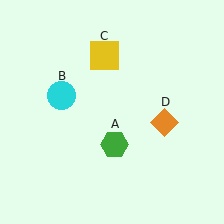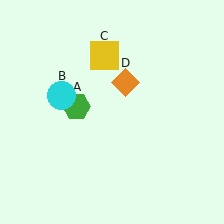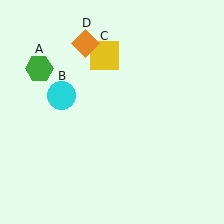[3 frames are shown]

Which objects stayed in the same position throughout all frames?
Cyan circle (object B) and yellow square (object C) remained stationary.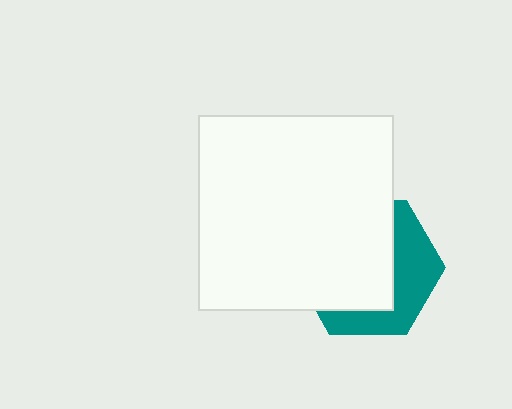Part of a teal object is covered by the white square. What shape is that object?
It is a hexagon.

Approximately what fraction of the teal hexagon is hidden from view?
Roughly 61% of the teal hexagon is hidden behind the white square.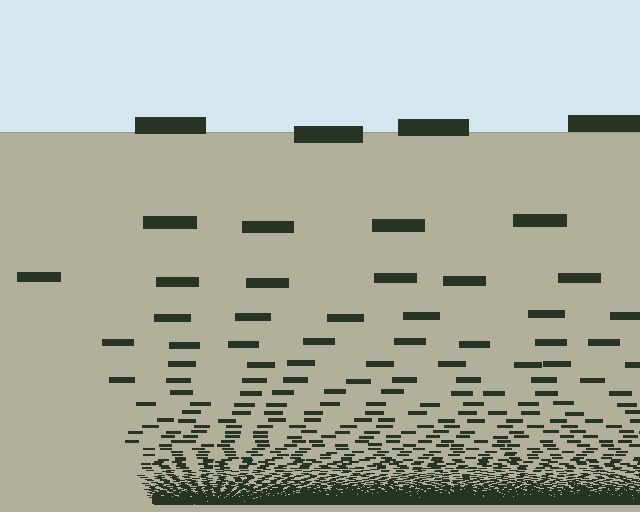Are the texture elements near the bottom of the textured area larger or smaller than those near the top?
Smaller. The gradient is inverted — elements near the bottom are smaller and denser.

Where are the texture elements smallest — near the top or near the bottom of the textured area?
Near the bottom.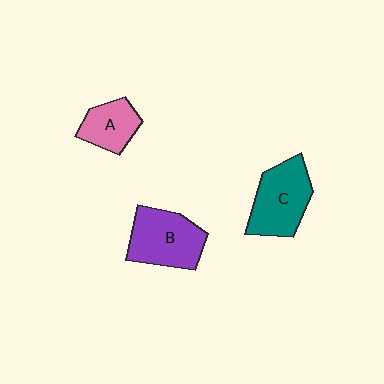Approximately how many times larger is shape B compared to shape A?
Approximately 1.6 times.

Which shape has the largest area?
Shape B (purple).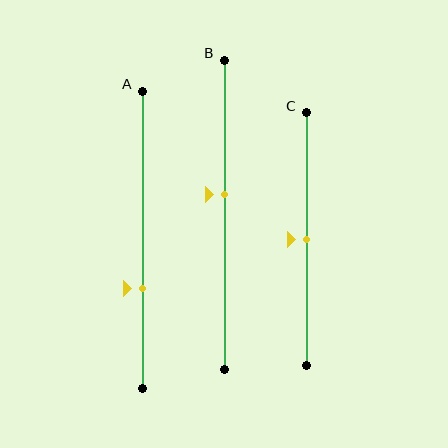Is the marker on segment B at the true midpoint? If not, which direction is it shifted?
No, the marker on segment B is shifted upward by about 7% of the segment length.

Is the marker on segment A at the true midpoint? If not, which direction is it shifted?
No, the marker on segment A is shifted downward by about 17% of the segment length.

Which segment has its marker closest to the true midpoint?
Segment C has its marker closest to the true midpoint.